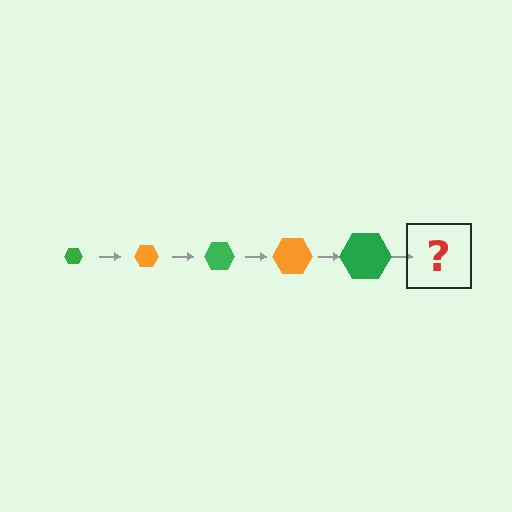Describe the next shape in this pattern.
It should be an orange hexagon, larger than the previous one.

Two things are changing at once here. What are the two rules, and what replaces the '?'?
The two rules are that the hexagon grows larger each step and the color cycles through green and orange. The '?' should be an orange hexagon, larger than the previous one.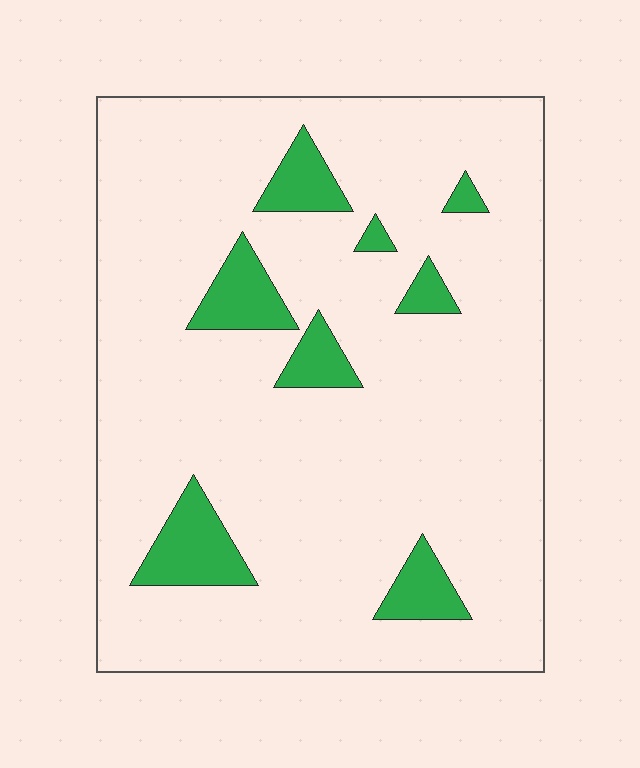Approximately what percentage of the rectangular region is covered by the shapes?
Approximately 10%.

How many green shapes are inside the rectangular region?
8.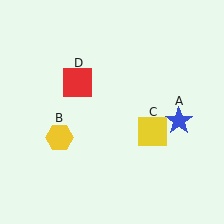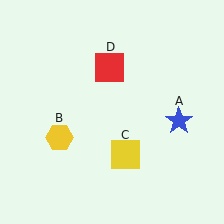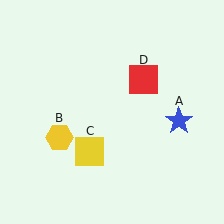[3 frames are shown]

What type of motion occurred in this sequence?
The yellow square (object C), red square (object D) rotated clockwise around the center of the scene.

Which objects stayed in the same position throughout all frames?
Blue star (object A) and yellow hexagon (object B) remained stationary.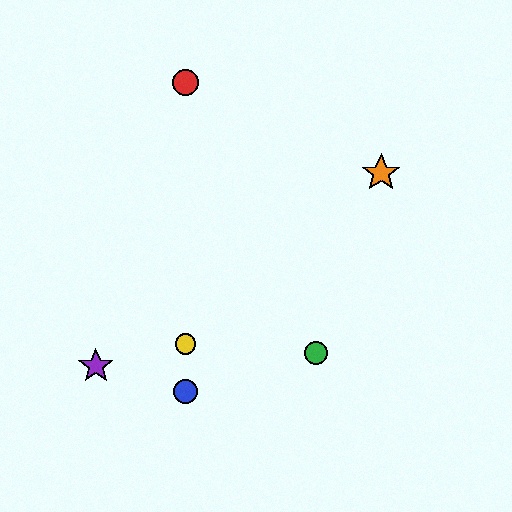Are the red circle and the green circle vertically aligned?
No, the red circle is at x≈185 and the green circle is at x≈316.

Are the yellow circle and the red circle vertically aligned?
Yes, both are at x≈185.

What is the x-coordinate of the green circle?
The green circle is at x≈316.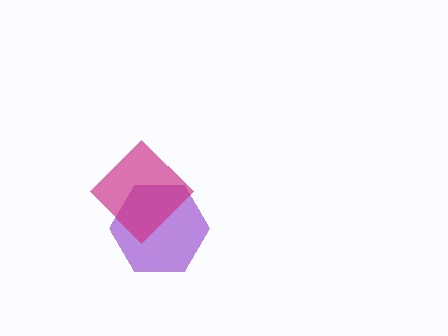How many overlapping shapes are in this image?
There are 2 overlapping shapes in the image.